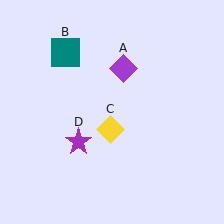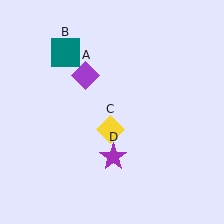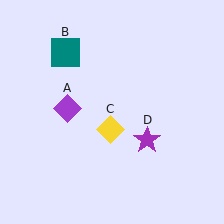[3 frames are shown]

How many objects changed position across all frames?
2 objects changed position: purple diamond (object A), purple star (object D).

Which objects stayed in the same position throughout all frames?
Teal square (object B) and yellow diamond (object C) remained stationary.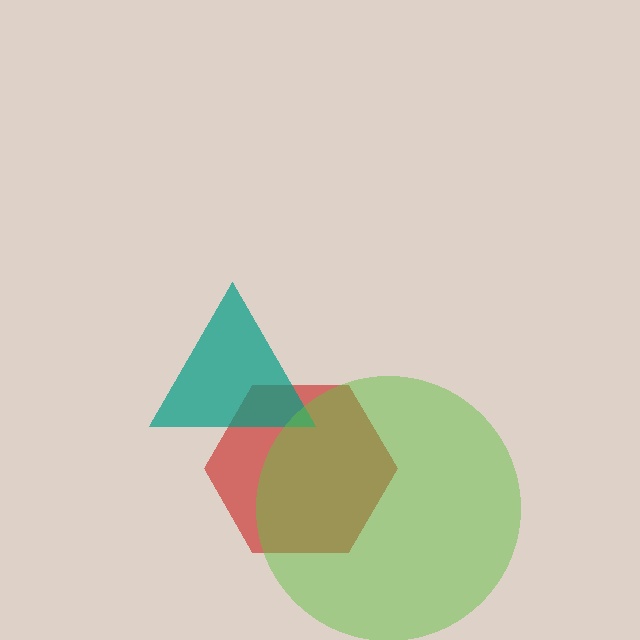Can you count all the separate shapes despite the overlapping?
Yes, there are 3 separate shapes.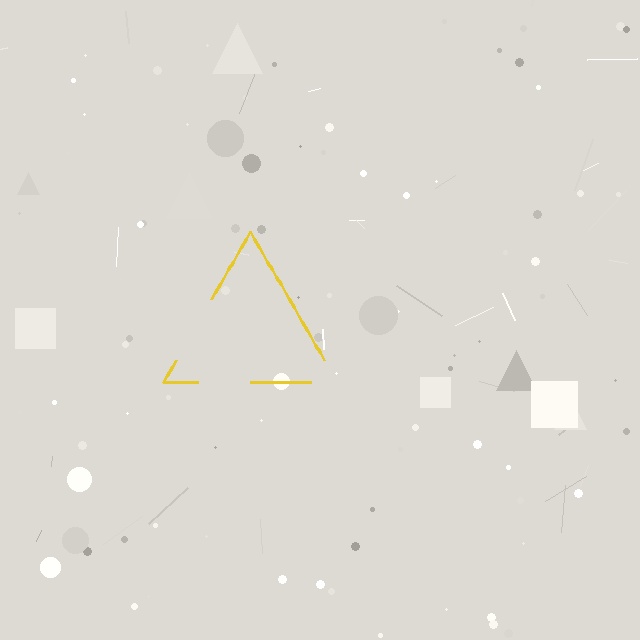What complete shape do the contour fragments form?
The contour fragments form a triangle.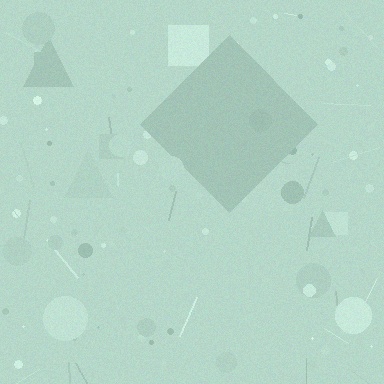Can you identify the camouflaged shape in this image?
The camouflaged shape is a diamond.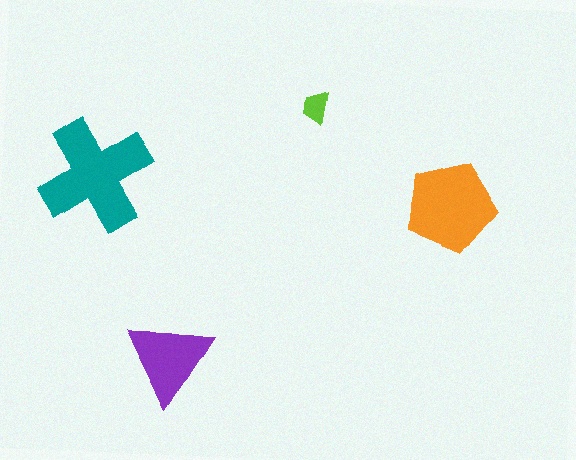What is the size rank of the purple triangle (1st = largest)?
3rd.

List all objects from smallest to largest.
The lime trapezoid, the purple triangle, the orange pentagon, the teal cross.